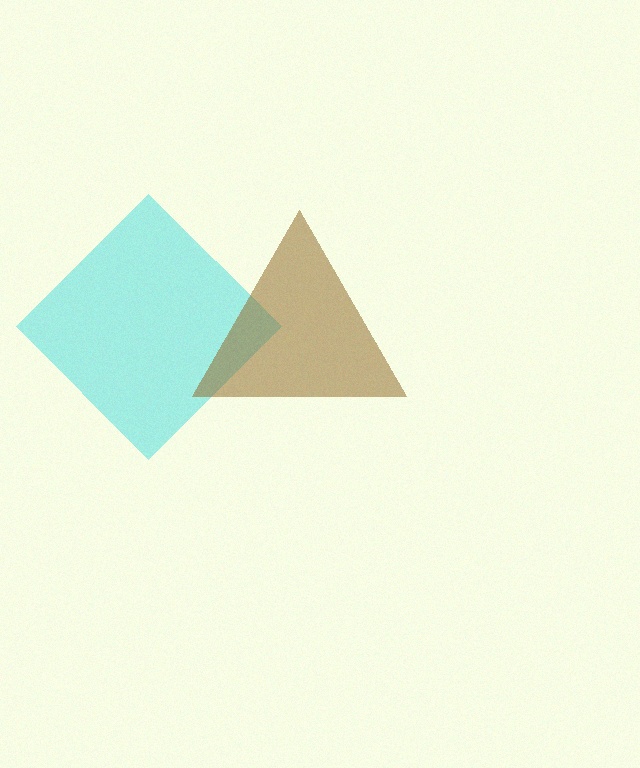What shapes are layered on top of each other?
The layered shapes are: a cyan diamond, a brown triangle.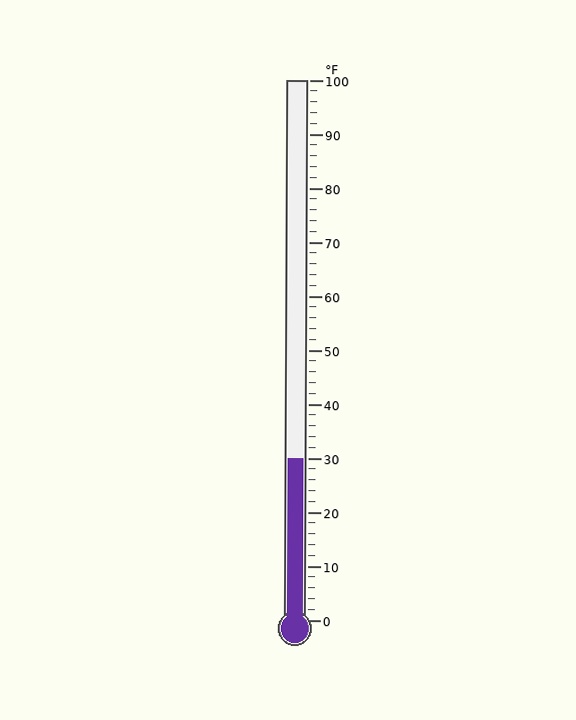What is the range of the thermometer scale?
The thermometer scale ranges from 0°F to 100°F.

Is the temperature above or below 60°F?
The temperature is below 60°F.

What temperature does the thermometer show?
The thermometer shows approximately 30°F.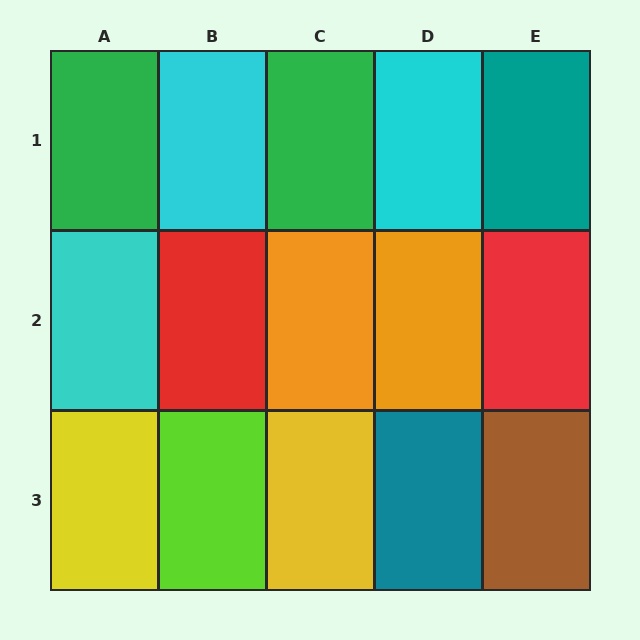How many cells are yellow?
2 cells are yellow.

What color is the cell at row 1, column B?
Cyan.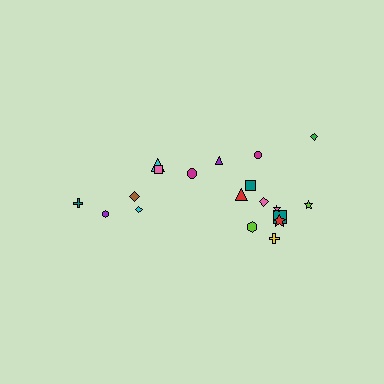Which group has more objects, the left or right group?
The right group.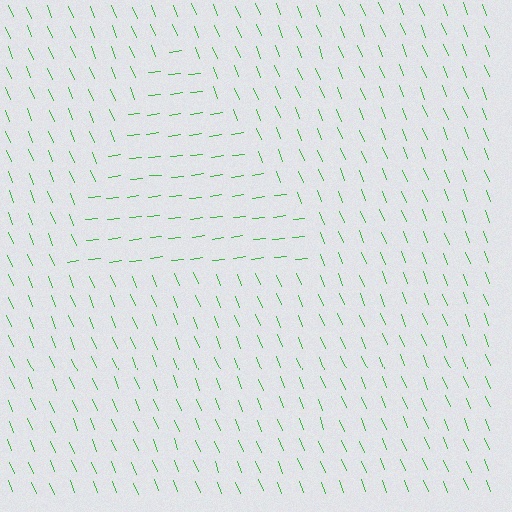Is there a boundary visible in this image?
Yes, there is a texture boundary formed by a change in line orientation.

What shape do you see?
I see a triangle.